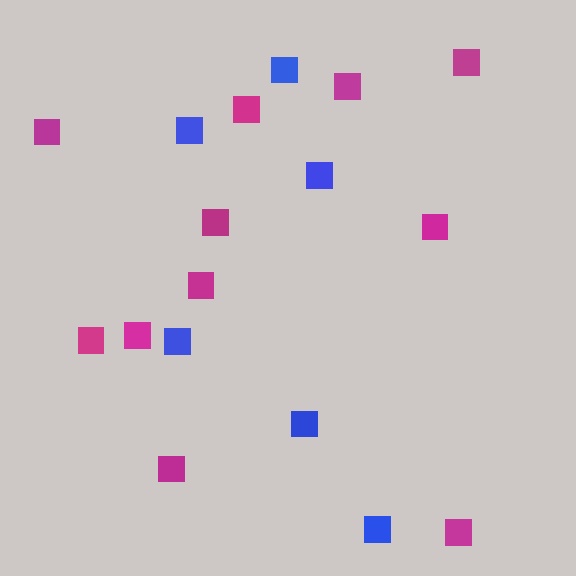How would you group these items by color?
There are 2 groups: one group of blue squares (6) and one group of magenta squares (11).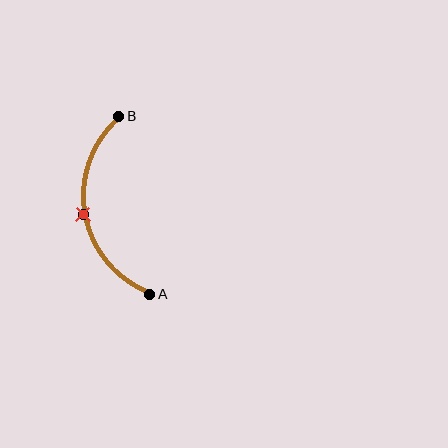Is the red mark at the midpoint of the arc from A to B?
Yes. The red mark lies on the arc at equal arc-length from both A and B — it is the arc midpoint.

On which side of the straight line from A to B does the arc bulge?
The arc bulges to the left of the straight line connecting A and B.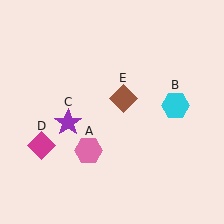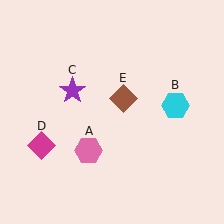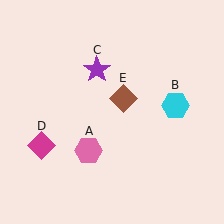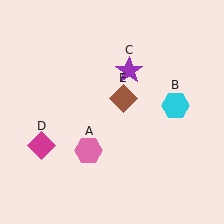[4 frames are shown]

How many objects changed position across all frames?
1 object changed position: purple star (object C).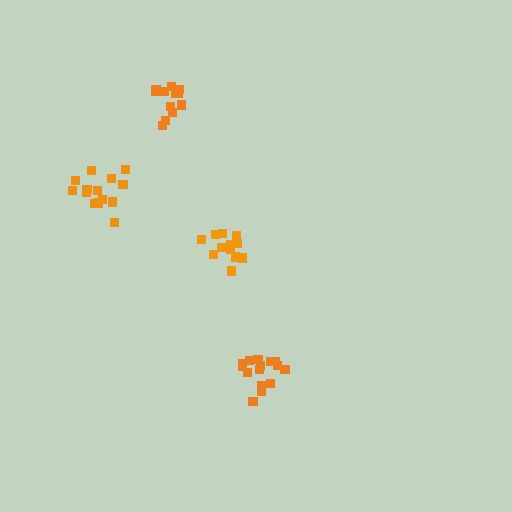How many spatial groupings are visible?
There are 4 spatial groupings.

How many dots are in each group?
Group 1: 15 dots, Group 2: 12 dots, Group 3: 12 dots, Group 4: 14 dots (53 total).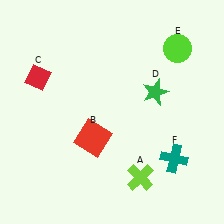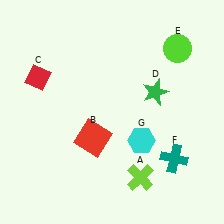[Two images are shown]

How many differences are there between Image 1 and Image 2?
There is 1 difference between the two images.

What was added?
A cyan hexagon (G) was added in Image 2.